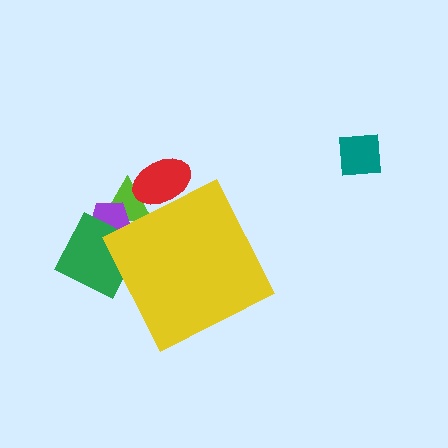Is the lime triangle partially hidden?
Yes, the lime triangle is partially hidden behind the yellow diamond.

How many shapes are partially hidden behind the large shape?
4 shapes are partially hidden.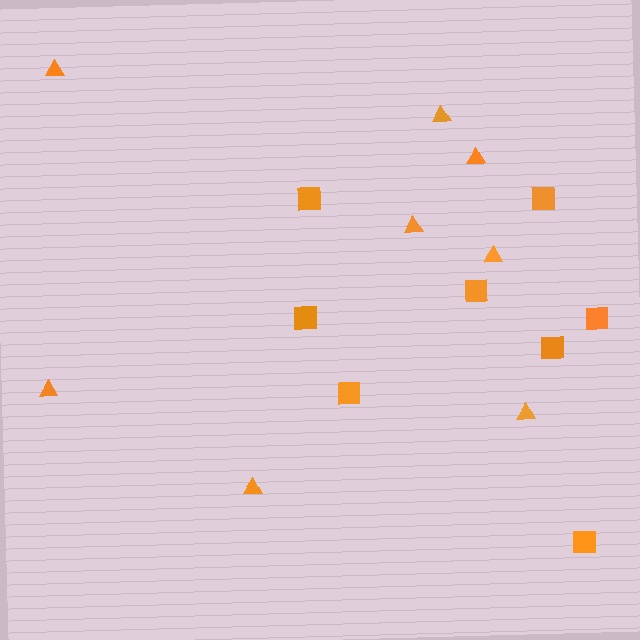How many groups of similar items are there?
There are 2 groups: one group of squares (8) and one group of triangles (8).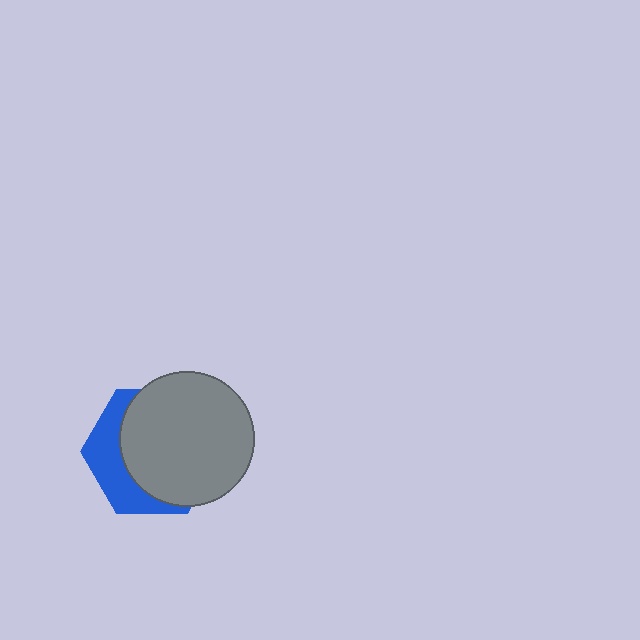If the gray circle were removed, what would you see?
You would see the complete blue hexagon.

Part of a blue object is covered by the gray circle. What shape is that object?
It is a hexagon.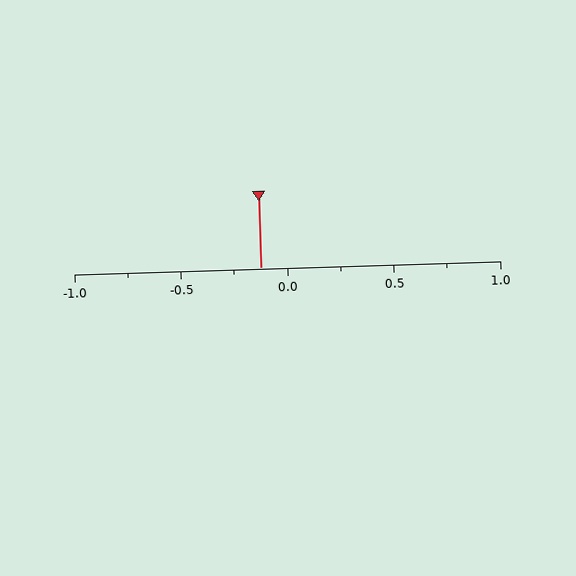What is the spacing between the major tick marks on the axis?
The major ticks are spaced 0.5 apart.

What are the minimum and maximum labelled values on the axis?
The axis runs from -1.0 to 1.0.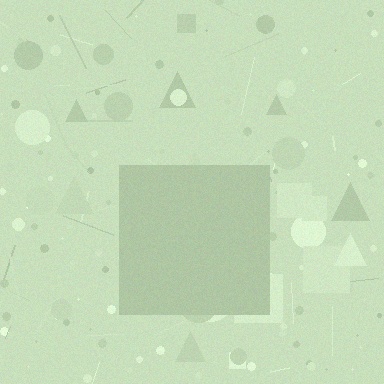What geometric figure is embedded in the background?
A square is embedded in the background.